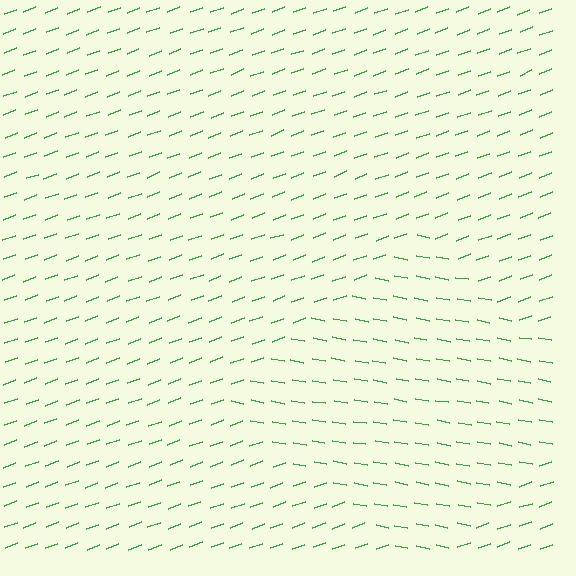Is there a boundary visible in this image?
Yes, there is a texture boundary formed by a change in line orientation.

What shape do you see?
I see a diamond.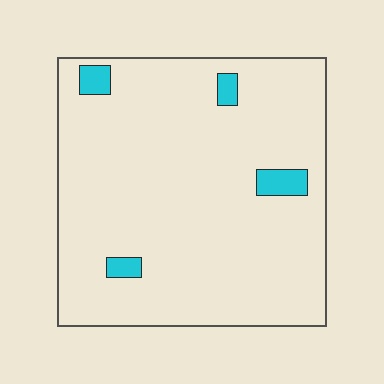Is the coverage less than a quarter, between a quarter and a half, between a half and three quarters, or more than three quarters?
Less than a quarter.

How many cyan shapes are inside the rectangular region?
4.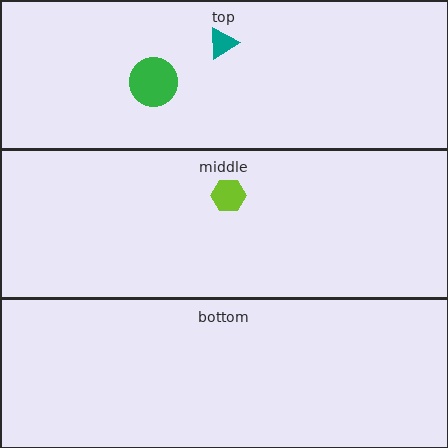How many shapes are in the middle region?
1.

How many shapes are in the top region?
2.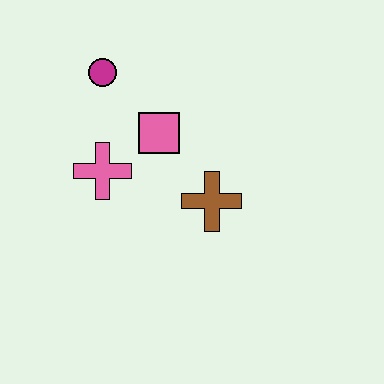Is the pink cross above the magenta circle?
No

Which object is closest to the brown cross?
The pink square is closest to the brown cross.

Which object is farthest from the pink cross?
The brown cross is farthest from the pink cross.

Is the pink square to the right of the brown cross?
No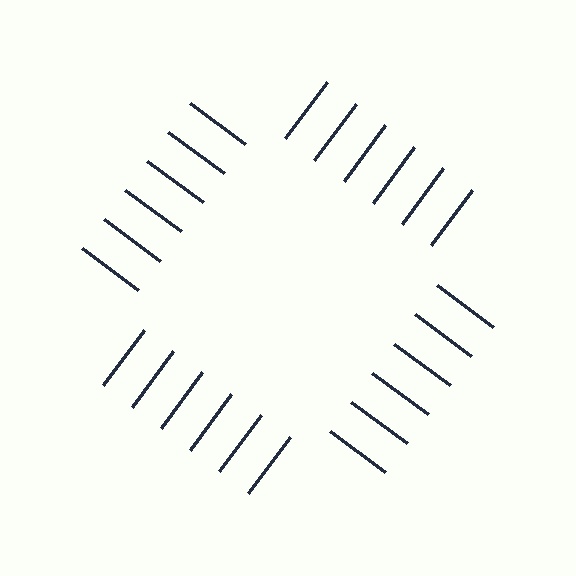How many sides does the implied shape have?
4 sides — the line-ends trace a square.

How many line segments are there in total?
24 — 6 along each of the 4 edges.